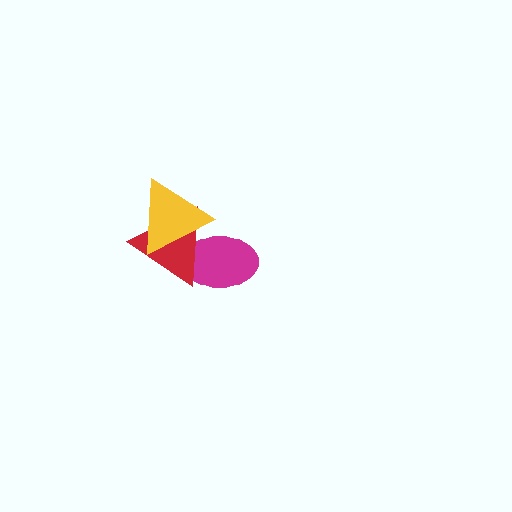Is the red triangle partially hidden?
Yes, it is partially covered by another shape.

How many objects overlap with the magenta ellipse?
2 objects overlap with the magenta ellipse.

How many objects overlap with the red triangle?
2 objects overlap with the red triangle.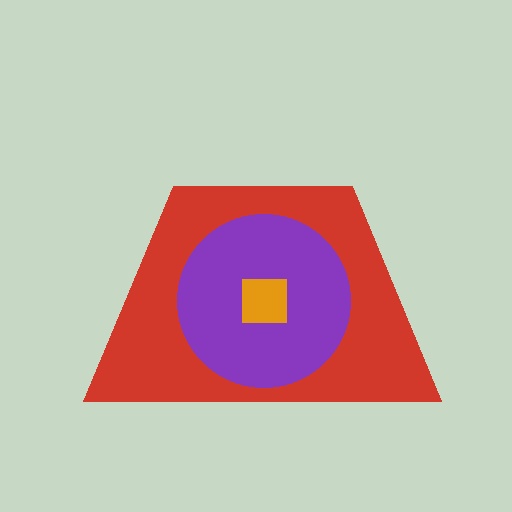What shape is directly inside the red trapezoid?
The purple circle.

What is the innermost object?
The orange square.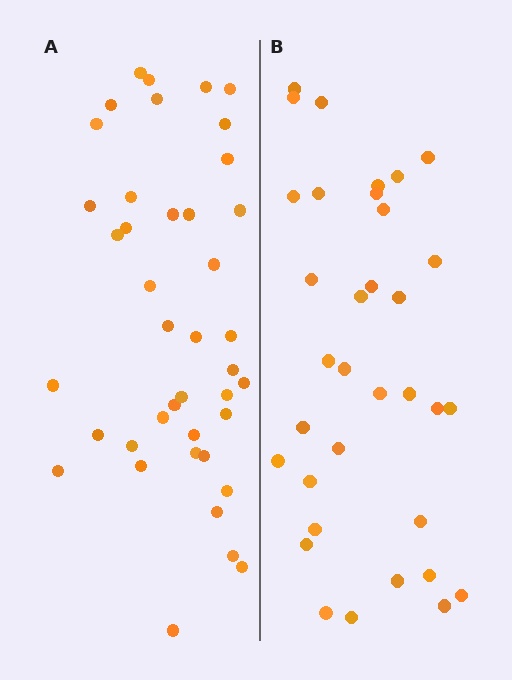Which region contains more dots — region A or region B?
Region A (the left region) has more dots.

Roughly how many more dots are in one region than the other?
Region A has roughly 8 or so more dots than region B.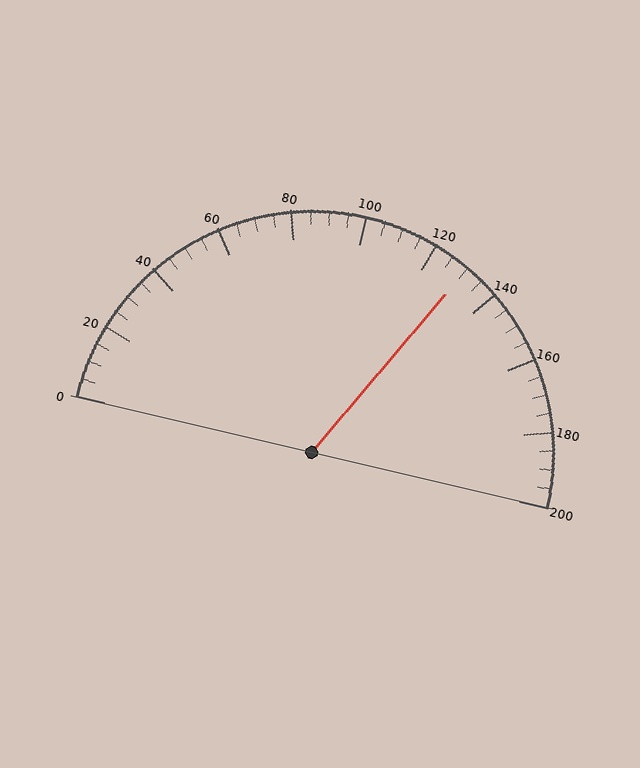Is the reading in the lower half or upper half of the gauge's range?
The reading is in the upper half of the range (0 to 200).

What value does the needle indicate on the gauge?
The needle indicates approximately 130.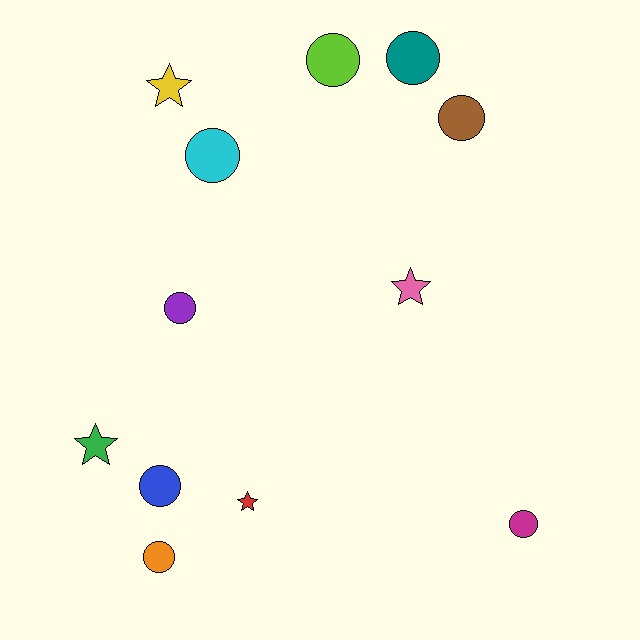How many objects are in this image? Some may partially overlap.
There are 12 objects.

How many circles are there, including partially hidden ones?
There are 8 circles.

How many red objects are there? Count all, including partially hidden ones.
There is 1 red object.